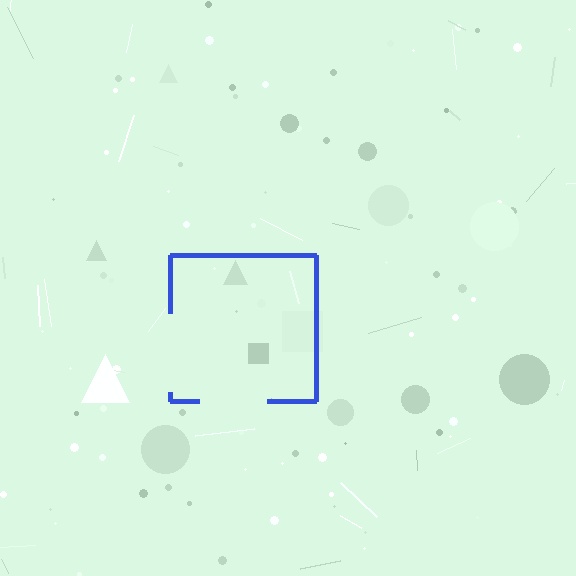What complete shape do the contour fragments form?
The contour fragments form a square.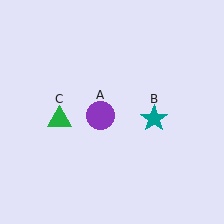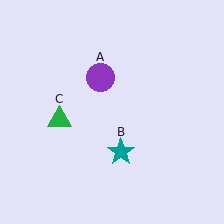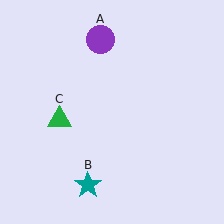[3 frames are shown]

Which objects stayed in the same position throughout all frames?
Green triangle (object C) remained stationary.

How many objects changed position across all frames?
2 objects changed position: purple circle (object A), teal star (object B).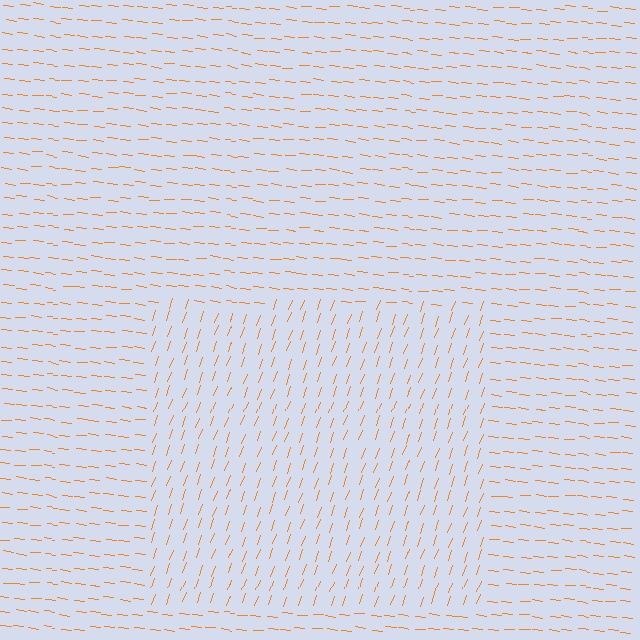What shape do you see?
I see a rectangle.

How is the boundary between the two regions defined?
The boundary is defined purely by a change in line orientation (approximately 76 degrees difference). All lines are the same color and thickness.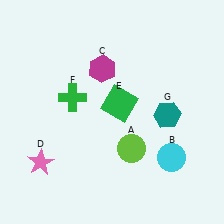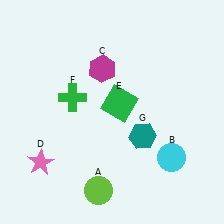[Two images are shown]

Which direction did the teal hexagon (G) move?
The teal hexagon (G) moved left.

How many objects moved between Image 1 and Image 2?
2 objects moved between the two images.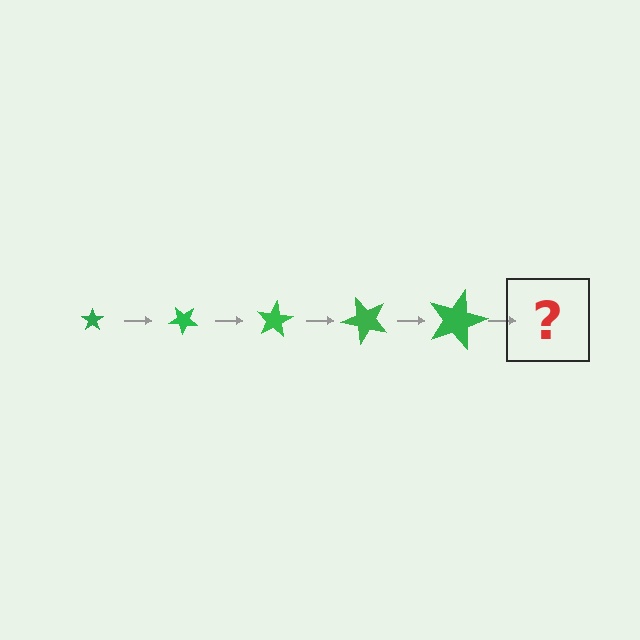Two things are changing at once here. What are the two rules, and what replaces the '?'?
The two rules are that the star grows larger each step and it rotates 40 degrees each step. The '?' should be a star, larger than the previous one and rotated 200 degrees from the start.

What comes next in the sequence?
The next element should be a star, larger than the previous one and rotated 200 degrees from the start.